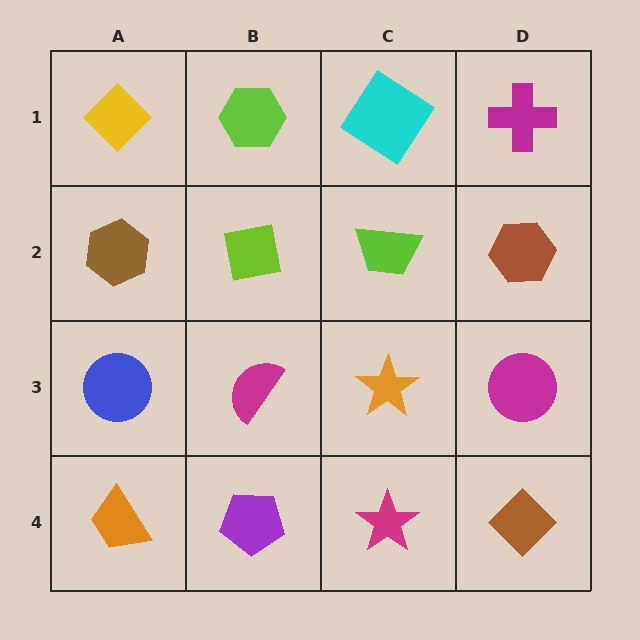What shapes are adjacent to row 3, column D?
A brown hexagon (row 2, column D), a brown diamond (row 4, column D), an orange star (row 3, column C).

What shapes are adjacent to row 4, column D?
A magenta circle (row 3, column D), a magenta star (row 4, column C).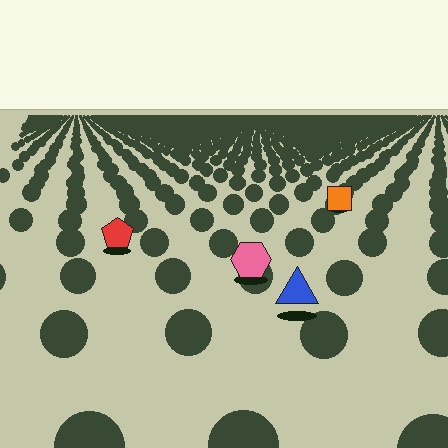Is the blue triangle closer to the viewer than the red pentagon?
Yes. The blue triangle is closer — you can tell from the texture gradient: the ground texture is coarser near it.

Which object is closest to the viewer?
The blue triangle is closest. The texture marks near it are larger and more spread out.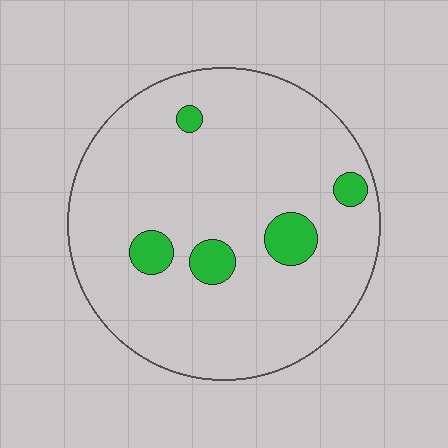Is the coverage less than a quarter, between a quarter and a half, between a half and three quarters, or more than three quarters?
Less than a quarter.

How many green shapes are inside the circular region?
5.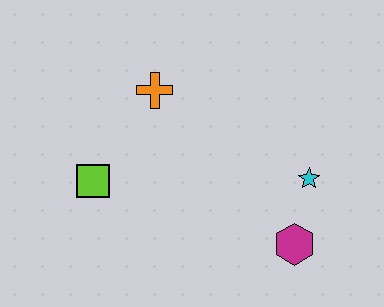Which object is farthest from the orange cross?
The magenta hexagon is farthest from the orange cross.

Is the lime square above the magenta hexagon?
Yes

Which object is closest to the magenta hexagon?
The cyan star is closest to the magenta hexagon.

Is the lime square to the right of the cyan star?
No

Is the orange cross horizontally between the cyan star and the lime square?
Yes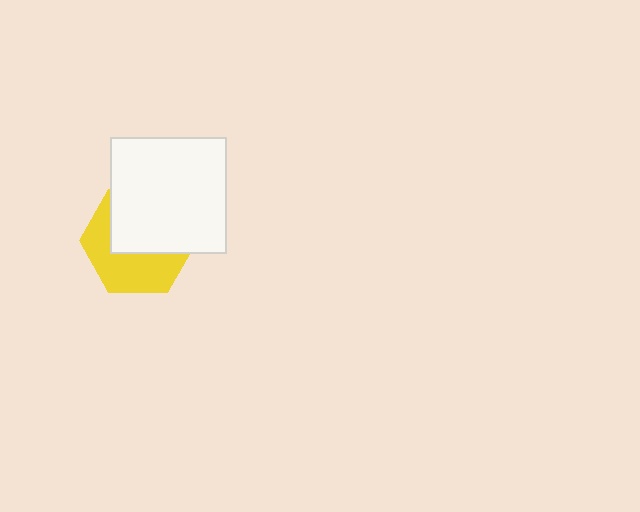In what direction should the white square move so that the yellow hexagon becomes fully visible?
The white square should move up. That is the shortest direction to clear the overlap and leave the yellow hexagon fully visible.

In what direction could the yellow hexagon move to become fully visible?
The yellow hexagon could move down. That would shift it out from behind the white square entirely.